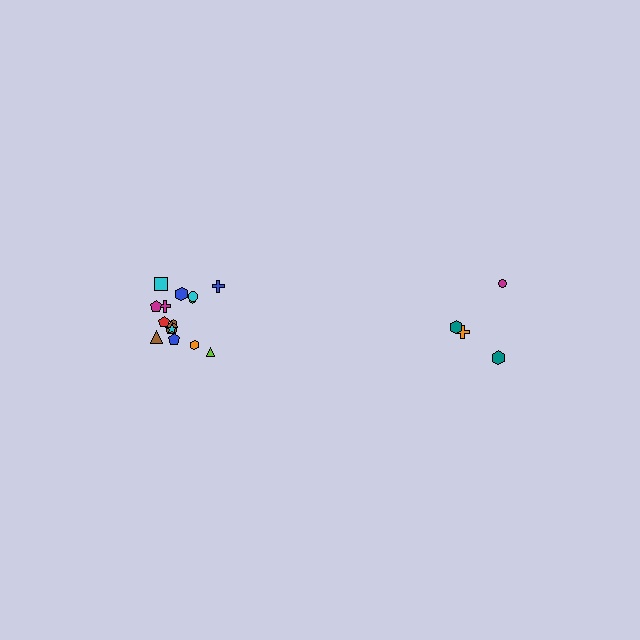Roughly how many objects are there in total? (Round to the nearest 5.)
Roughly 20 objects in total.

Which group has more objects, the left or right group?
The left group.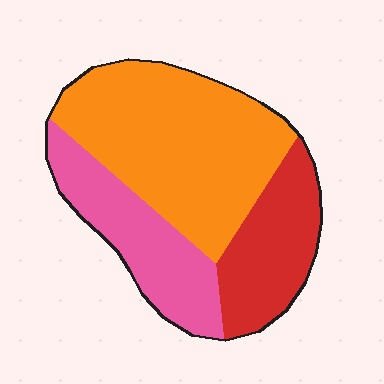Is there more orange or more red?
Orange.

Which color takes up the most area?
Orange, at roughly 50%.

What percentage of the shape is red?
Red covers 23% of the shape.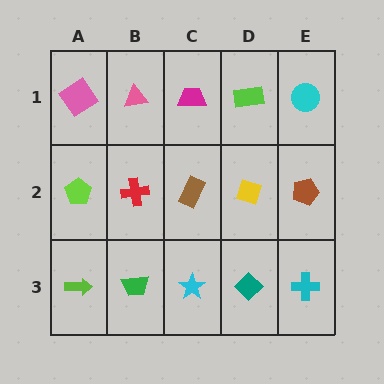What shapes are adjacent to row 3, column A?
A lime pentagon (row 2, column A), a green trapezoid (row 3, column B).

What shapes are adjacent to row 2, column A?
A pink diamond (row 1, column A), a lime arrow (row 3, column A), a red cross (row 2, column B).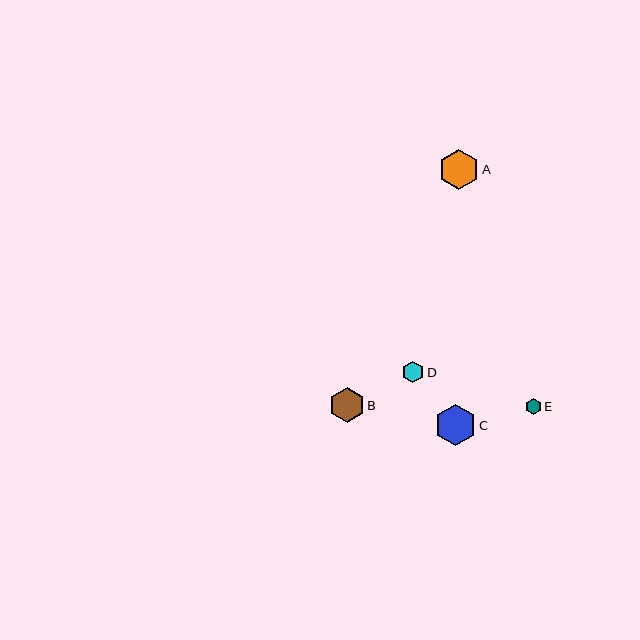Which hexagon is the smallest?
Hexagon E is the smallest with a size of approximately 16 pixels.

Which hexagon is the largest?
Hexagon C is the largest with a size of approximately 41 pixels.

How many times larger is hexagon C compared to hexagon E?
Hexagon C is approximately 2.6 times the size of hexagon E.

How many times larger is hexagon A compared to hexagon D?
Hexagon A is approximately 1.9 times the size of hexagon D.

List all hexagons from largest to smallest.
From largest to smallest: C, A, B, D, E.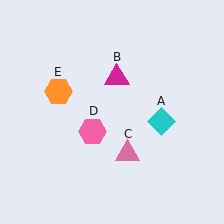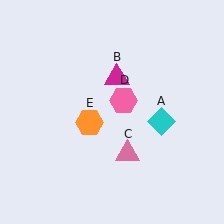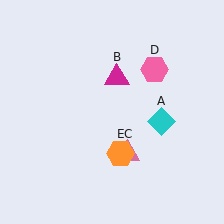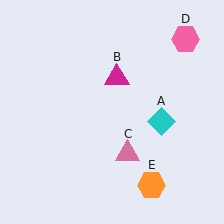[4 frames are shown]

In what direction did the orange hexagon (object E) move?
The orange hexagon (object E) moved down and to the right.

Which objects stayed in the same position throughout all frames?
Cyan diamond (object A) and magenta triangle (object B) and pink triangle (object C) remained stationary.